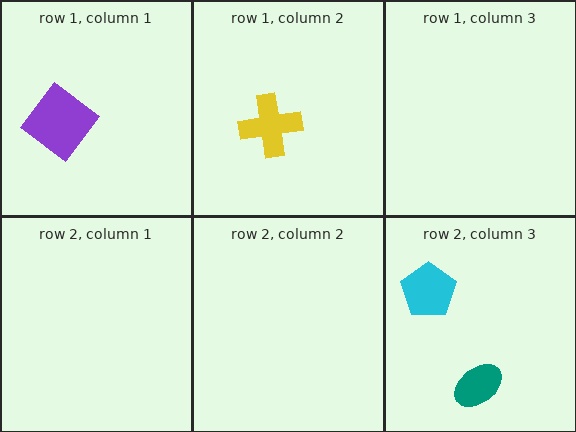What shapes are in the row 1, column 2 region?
The yellow cross.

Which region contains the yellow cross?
The row 1, column 2 region.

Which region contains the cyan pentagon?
The row 2, column 3 region.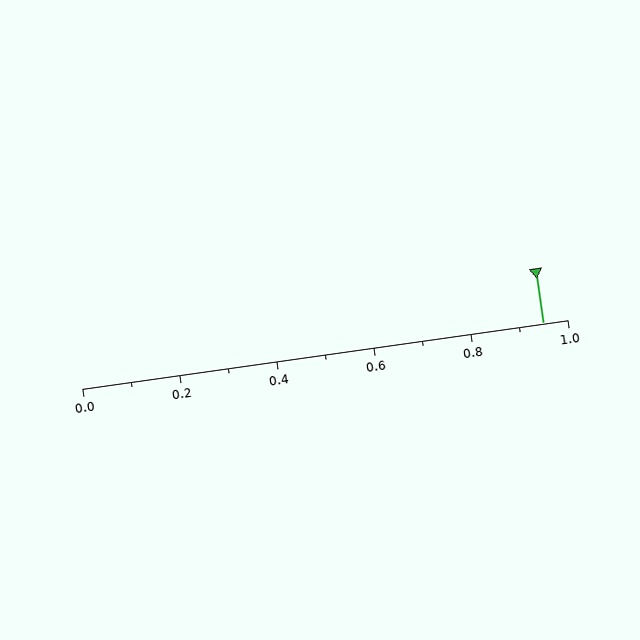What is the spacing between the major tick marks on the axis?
The major ticks are spaced 0.2 apart.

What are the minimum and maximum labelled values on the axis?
The axis runs from 0.0 to 1.0.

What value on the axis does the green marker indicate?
The marker indicates approximately 0.95.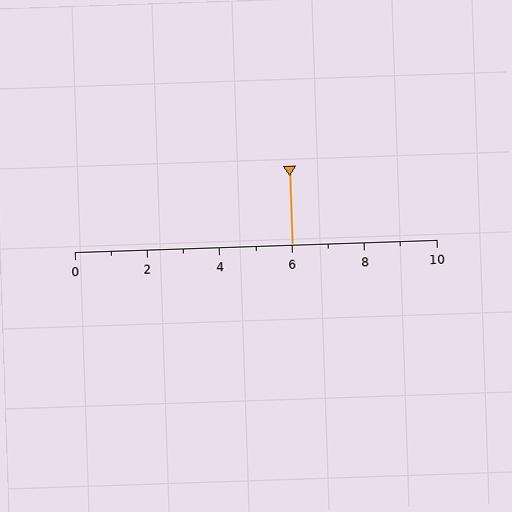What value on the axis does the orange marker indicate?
The marker indicates approximately 6.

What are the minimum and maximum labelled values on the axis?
The axis runs from 0 to 10.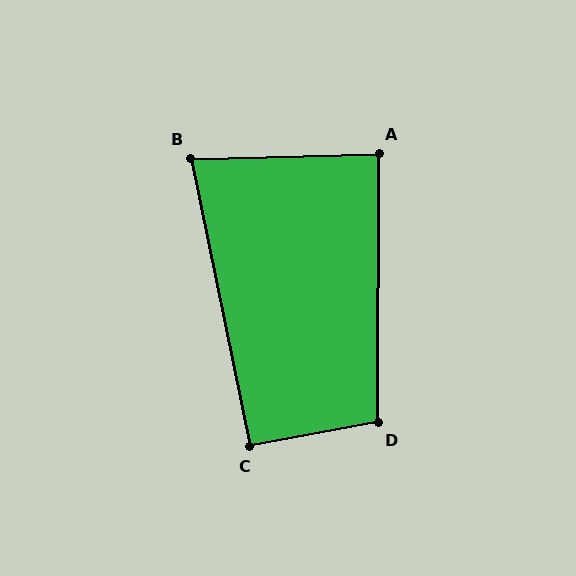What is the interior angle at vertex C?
Approximately 91 degrees (approximately right).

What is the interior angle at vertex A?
Approximately 89 degrees (approximately right).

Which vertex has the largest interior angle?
D, at approximately 100 degrees.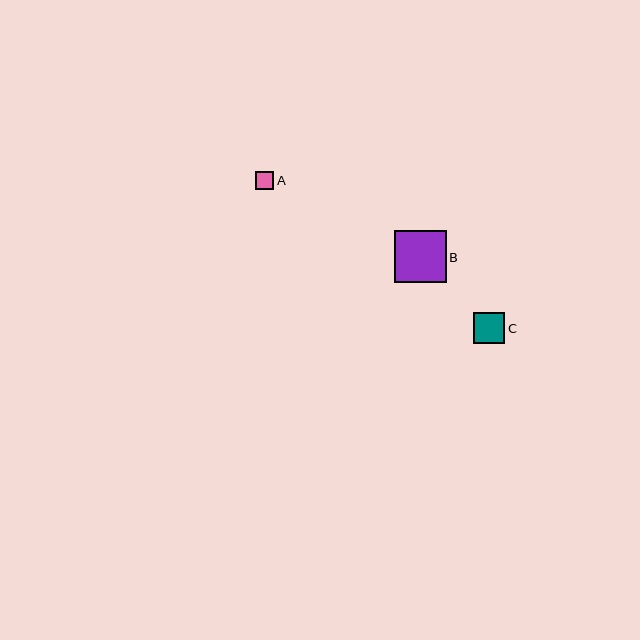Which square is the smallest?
Square A is the smallest with a size of approximately 18 pixels.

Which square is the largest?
Square B is the largest with a size of approximately 52 pixels.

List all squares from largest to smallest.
From largest to smallest: B, C, A.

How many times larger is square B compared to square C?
Square B is approximately 1.7 times the size of square C.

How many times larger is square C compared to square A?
Square C is approximately 1.7 times the size of square A.